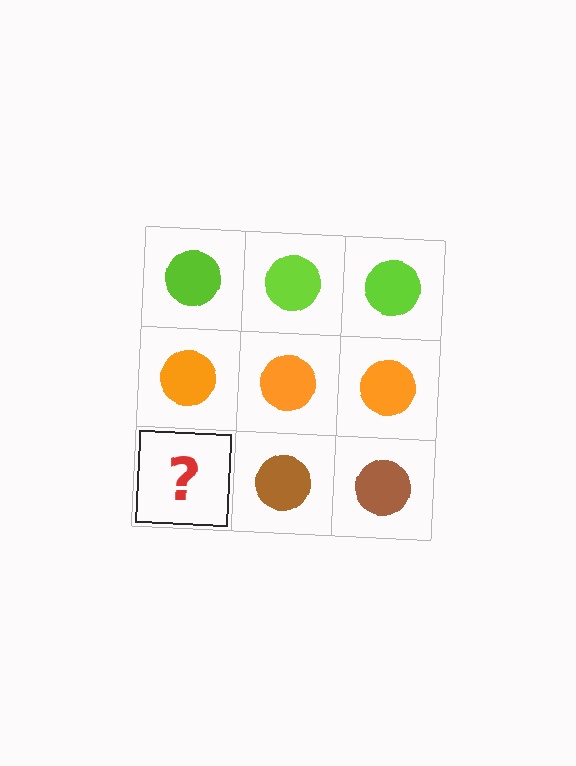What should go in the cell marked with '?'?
The missing cell should contain a brown circle.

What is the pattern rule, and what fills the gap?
The rule is that each row has a consistent color. The gap should be filled with a brown circle.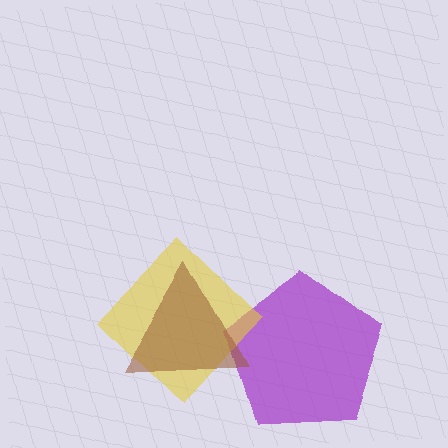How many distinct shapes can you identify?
There are 3 distinct shapes: a purple pentagon, a yellow diamond, a brown triangle.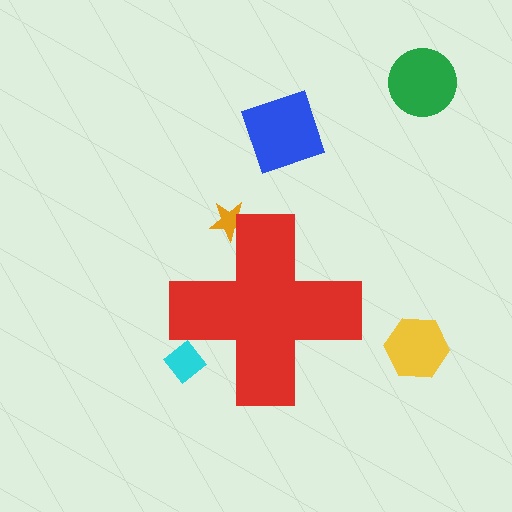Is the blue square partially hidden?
No, the blue square is fully visible.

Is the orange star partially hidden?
Yes, the orange star is partially hidden behind the red cross.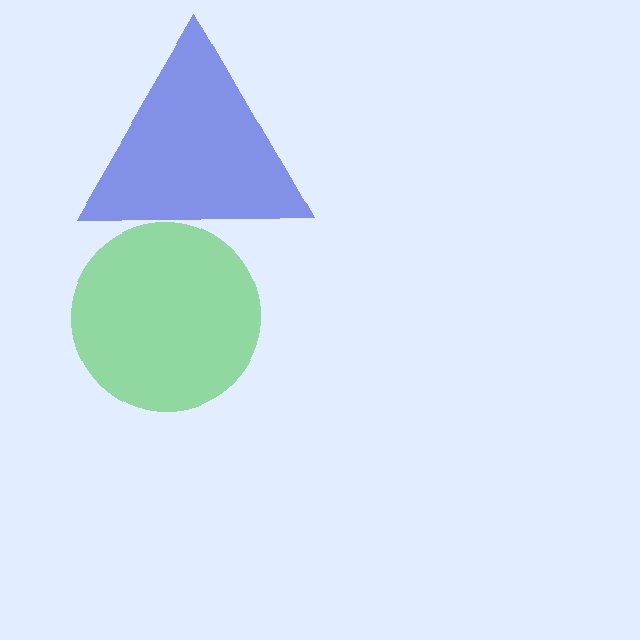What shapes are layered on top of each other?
The layered shapes are: a blue triangle, a green circle.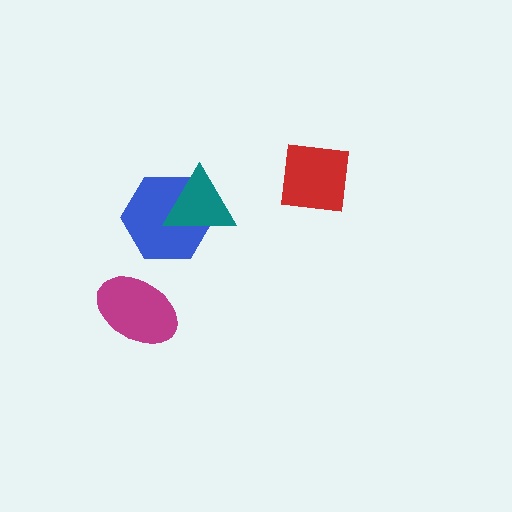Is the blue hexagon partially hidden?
Yes, it is partially covered by another shape.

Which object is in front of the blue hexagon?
The teal triangle is in front of the blue hexagon.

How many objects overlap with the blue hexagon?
1 object overlaps with the blue hexagon.